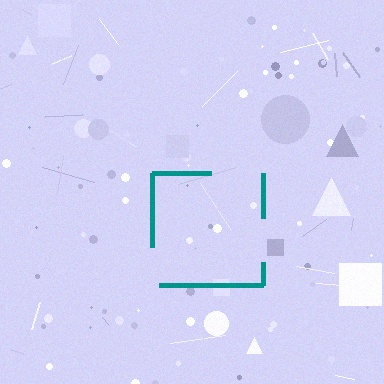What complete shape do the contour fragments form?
The contour fragments form a square.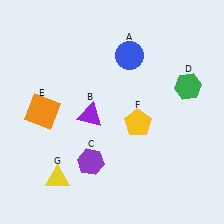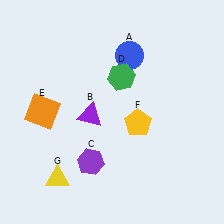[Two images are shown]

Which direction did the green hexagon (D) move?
The green hexagon (D) moved left.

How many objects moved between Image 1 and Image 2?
1 object moved between the two images.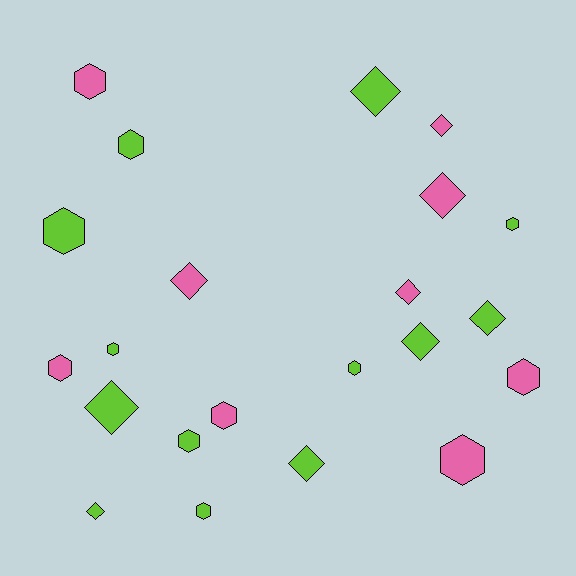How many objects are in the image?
There are 22 objects.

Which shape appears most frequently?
Hexagon, with 12 objects.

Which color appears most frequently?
Lime, with 13 objects.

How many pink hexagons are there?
There are 5 pink hexagons.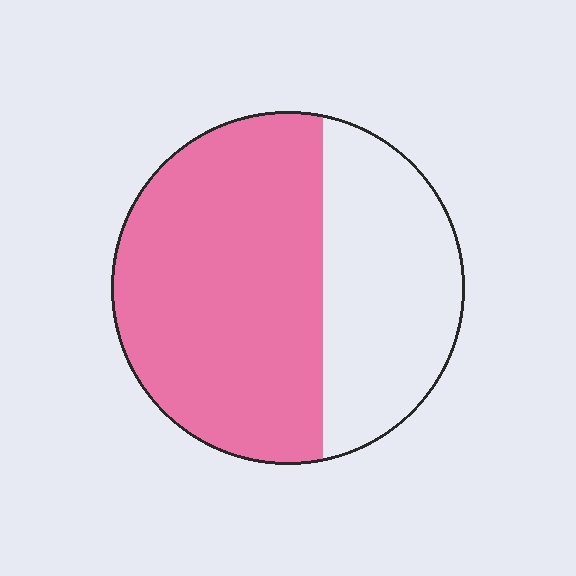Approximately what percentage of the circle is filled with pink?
Approximately 65%.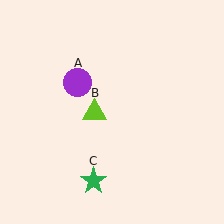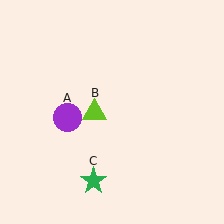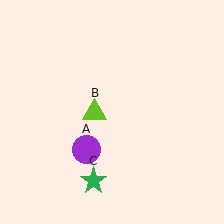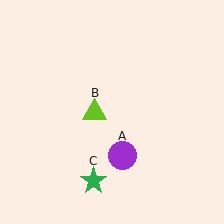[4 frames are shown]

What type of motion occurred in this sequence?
The purple circle (object A) rotated counterclockwise around the center of the scene.